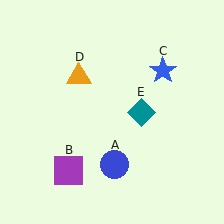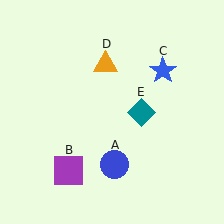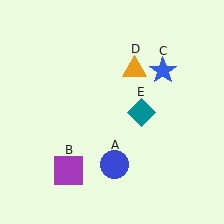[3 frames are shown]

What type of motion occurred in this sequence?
The orange triangle (object D) rotated clockwise around the center of the scene.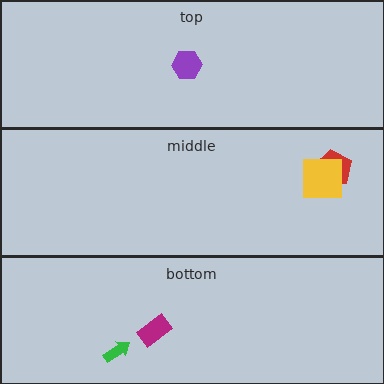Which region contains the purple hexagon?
The top region.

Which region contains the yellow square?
The middle region.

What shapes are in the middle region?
The red pentagon, the yellow square.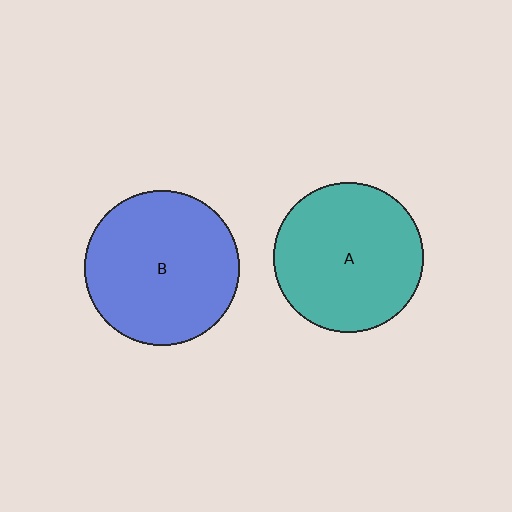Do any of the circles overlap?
No, none of the circles overlap.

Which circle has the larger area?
Circle B (blue).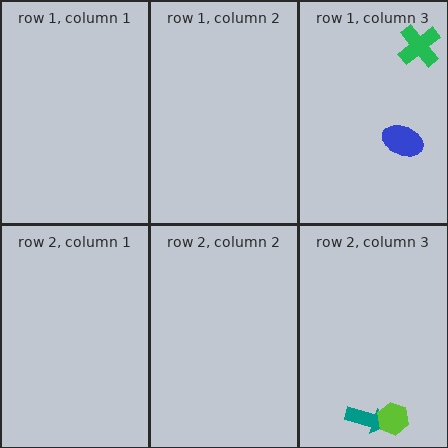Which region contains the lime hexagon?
The row 2, column 3 region.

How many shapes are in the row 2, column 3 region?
2.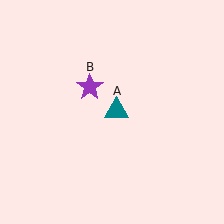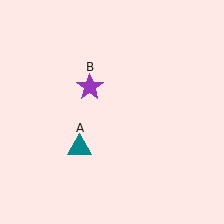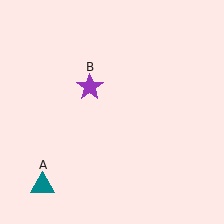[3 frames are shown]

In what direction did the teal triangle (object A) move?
The teal triangle (object A) moved down and to the left.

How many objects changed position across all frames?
1 object changed position: teal triangle (object A).